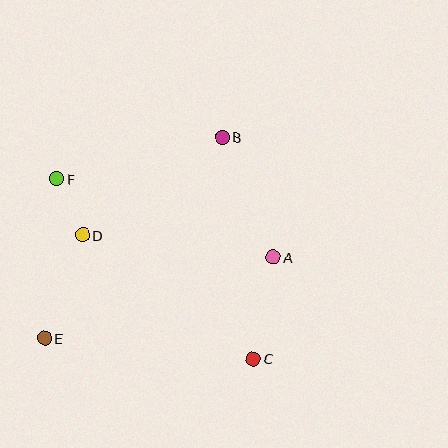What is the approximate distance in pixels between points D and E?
The distance between D and E is approximately 110 pixels.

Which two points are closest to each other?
Points D and F are closest to each other.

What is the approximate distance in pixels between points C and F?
The distance between C and F is approximately 266 pixels.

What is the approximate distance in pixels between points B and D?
The distance between B and D is approximately 171 pixels.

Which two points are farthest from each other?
Points B and E are farthest from each other.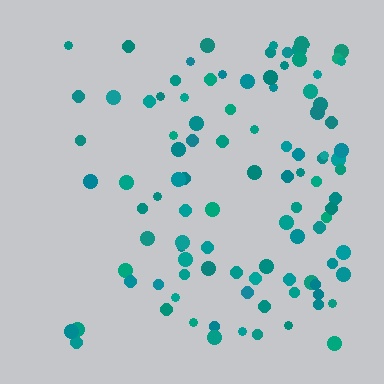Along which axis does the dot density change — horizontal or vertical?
Horizontal.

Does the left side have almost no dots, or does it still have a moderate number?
Still a moderate number, just noticeably fewer than the right.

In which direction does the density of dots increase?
From left to right, with the right side densest.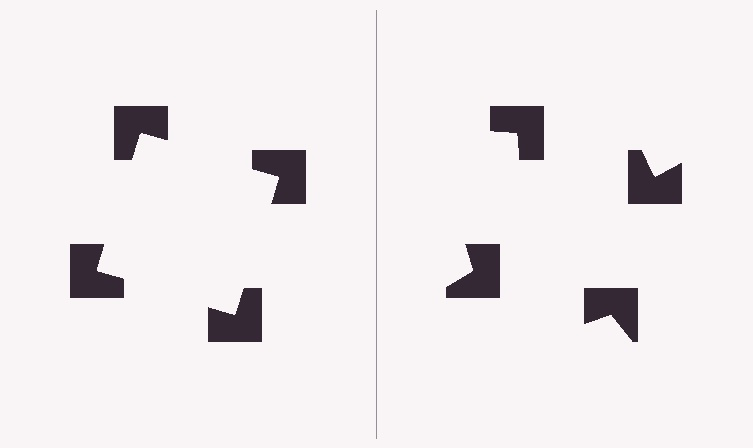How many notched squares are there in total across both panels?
8 — 4 on each side.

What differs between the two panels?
The notched squares are positioned identically on both sides; only the wedge orientations differ. On the left they align to a square; on the right they are misaligned.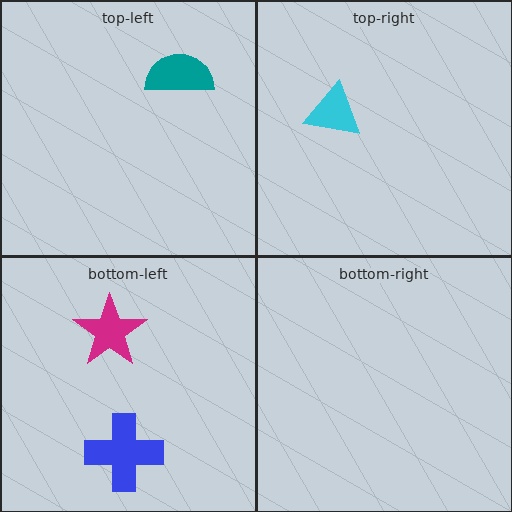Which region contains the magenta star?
The bottom-left region.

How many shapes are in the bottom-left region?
2.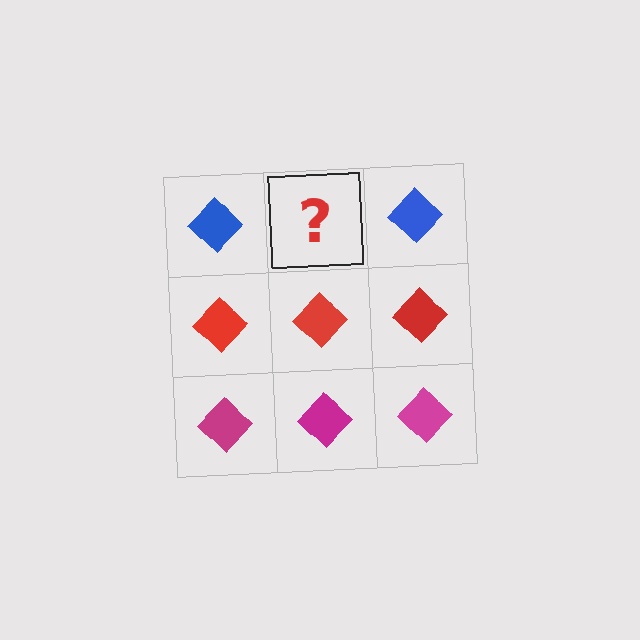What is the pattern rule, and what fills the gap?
The rule is that each row has a consistent color. The gap should be filled with a blue diamond.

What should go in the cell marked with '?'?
The missing cell should contain a blue diamond.